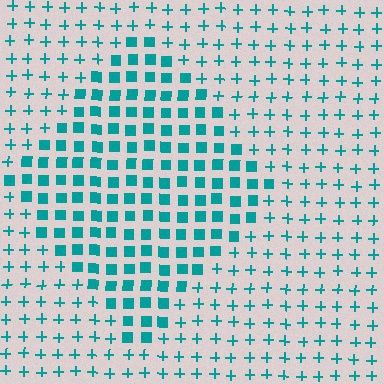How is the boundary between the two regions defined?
The boundary is defined by a change in element shape: squares inside vs. plus signs outside. All elements share the same color and spacing.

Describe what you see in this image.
The image is filled with small teal elements arranged in a uniform grid. A diamond-shaped region contains squares, while the surrounding area contains plus signs. The boundary is defined purely by the change in element shape.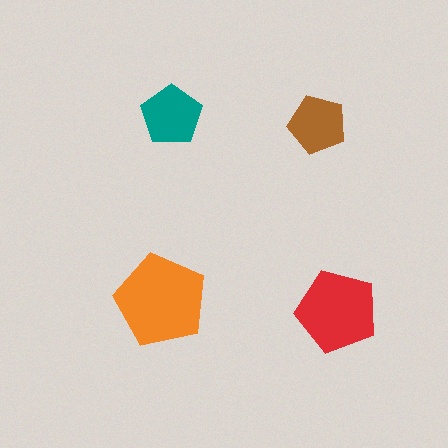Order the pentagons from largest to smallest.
the orange one, the red one, the teal one, the brown one.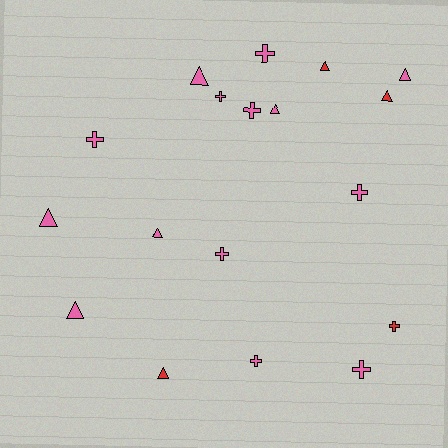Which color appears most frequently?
Pink, with 14 objects.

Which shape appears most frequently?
Triangle, with 9 objects.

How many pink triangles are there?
There are 6 pink triangles.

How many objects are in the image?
There are 18 objects.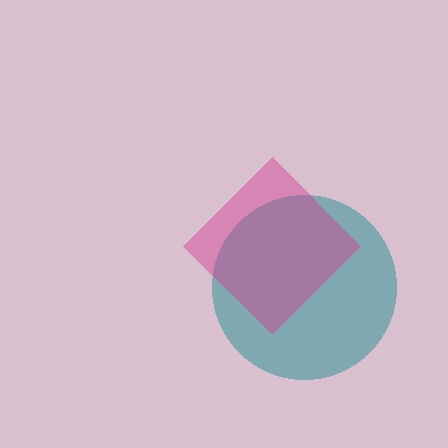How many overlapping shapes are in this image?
There are 2 overlapping shapes in the image.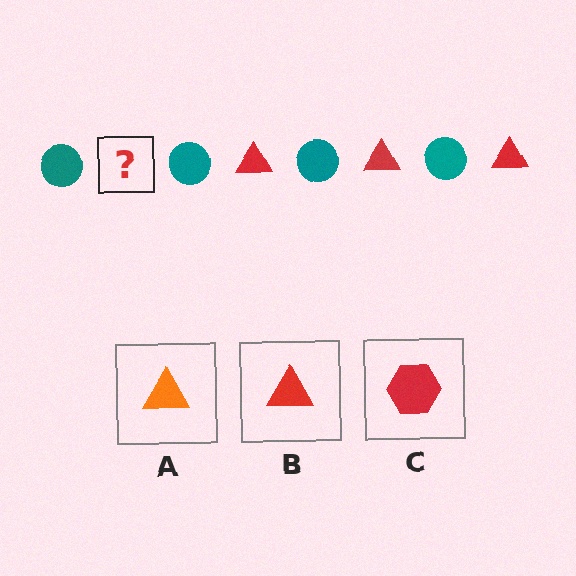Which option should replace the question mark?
Option B.